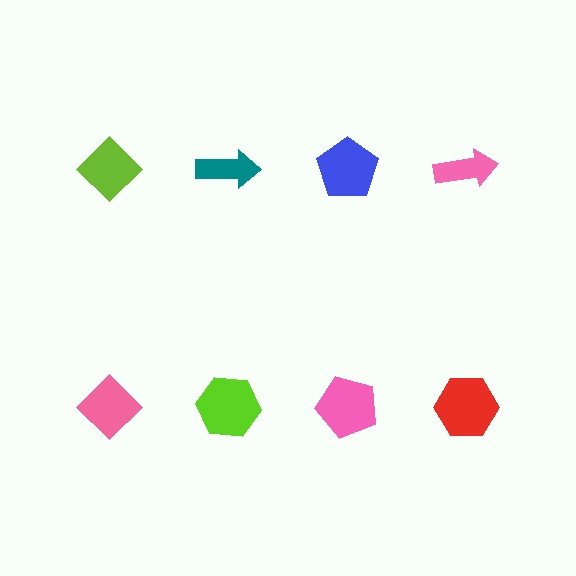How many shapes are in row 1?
4 shapes.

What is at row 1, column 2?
A teal arrow.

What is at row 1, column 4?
A pink arrow.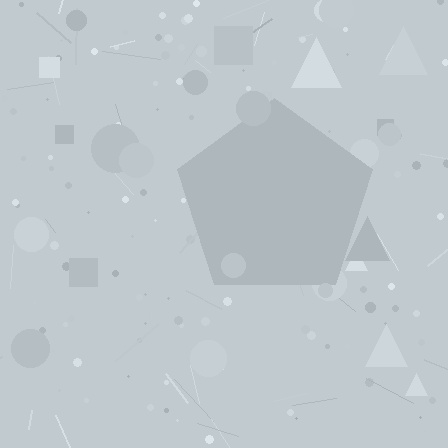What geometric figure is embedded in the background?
A pentagon is embedded in the background.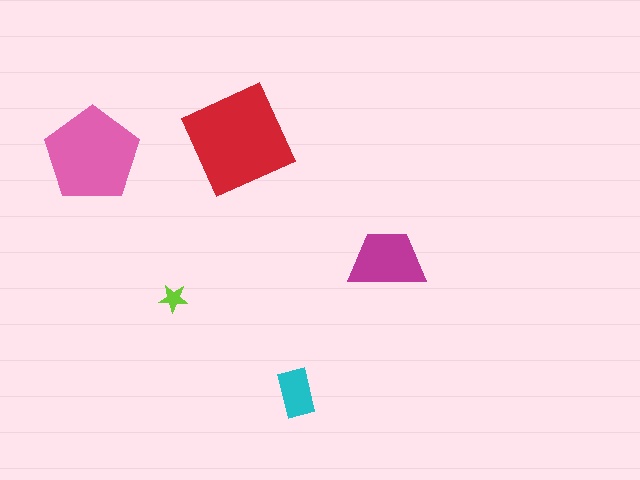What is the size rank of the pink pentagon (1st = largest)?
2nd.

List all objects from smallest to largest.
The lime star, the cyan rectangle, the magenta trapezoid, the pink pentagon, the red diamond.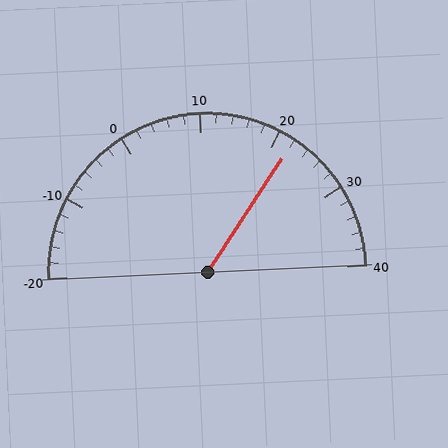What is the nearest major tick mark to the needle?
The nearest major tick mark is 20.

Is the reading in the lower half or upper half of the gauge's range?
The reading is in the upper half of the range (-20 to 40).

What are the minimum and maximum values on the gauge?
The gauge ranges from -20 to 40.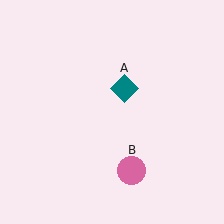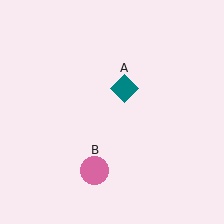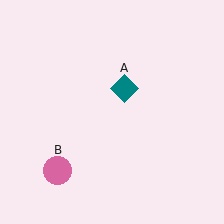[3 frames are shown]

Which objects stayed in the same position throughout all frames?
Teal diamond (object A) remained stationary.